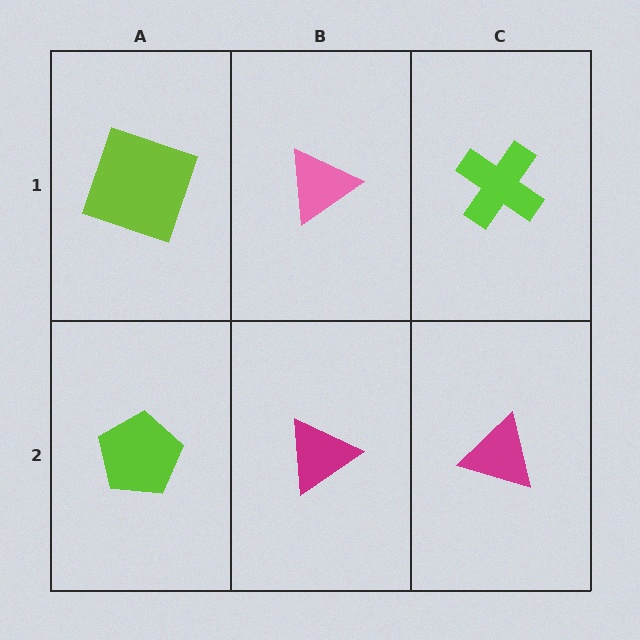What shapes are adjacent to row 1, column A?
A lime pentagon (row 2, column A), a pink triangle (row 1, column B).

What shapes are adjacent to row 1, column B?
A magenta triangle (row 2, column B), a lime square (row 1, column A), a lime cross (row 1, column C).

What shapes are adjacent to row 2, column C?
A lime cross (row 1, column C), a magenta triangle (row 2, column B).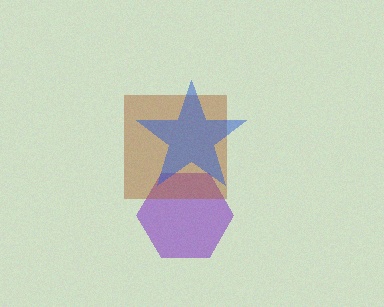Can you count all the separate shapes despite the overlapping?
Yes, there are 3 separate shapes.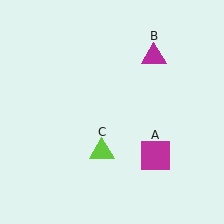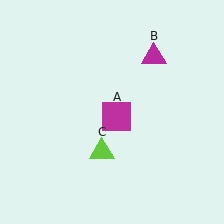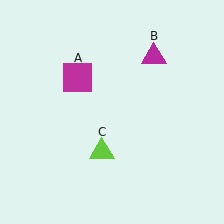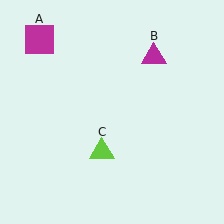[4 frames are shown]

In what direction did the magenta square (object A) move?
The magenta square (object A) moved up and to the left.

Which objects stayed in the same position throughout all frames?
Magenta triangle (object B) and lime triangle (object C) remained stationary.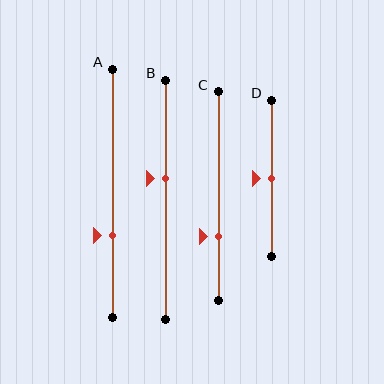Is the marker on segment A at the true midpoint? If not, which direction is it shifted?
No, the marker on segment A is shifted downward by about 17% of the segment length.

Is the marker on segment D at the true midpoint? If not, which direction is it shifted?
Yes, the marker on segment D is at the true midpoint.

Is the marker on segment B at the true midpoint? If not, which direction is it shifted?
No, the marker on segment B is shifted upward by about 9% of the segment length.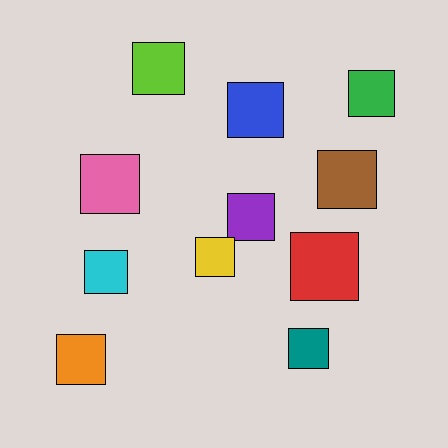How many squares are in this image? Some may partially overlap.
There are 11 squares.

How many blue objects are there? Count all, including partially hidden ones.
There is 1 blue object.